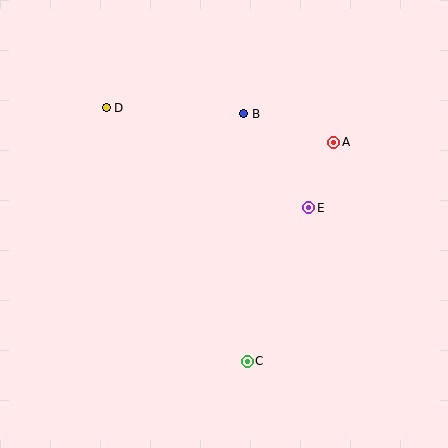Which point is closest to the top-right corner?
Point A is closest to the top-right corner.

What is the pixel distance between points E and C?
The distance between E and C is 165 pixels.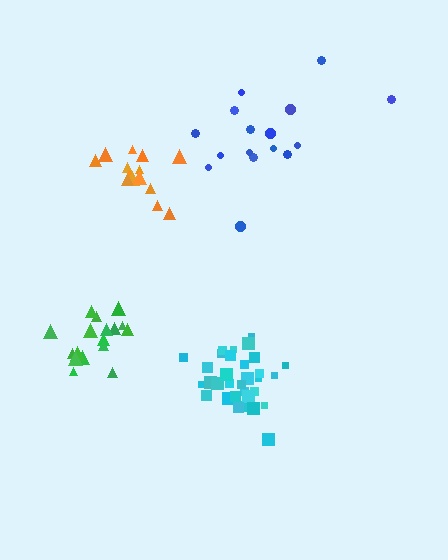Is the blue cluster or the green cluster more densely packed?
Green.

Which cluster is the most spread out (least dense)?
Blue.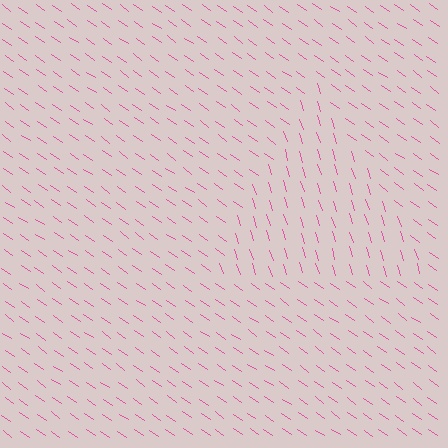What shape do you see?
I see a triangle.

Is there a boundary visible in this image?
Yes, there is a texture boundary formed by a change in line orientation.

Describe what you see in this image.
The image is filled with small pink line segments. A triangle region in the image has lines oriented differently from the surrounding lines, creating a visible texture boundary.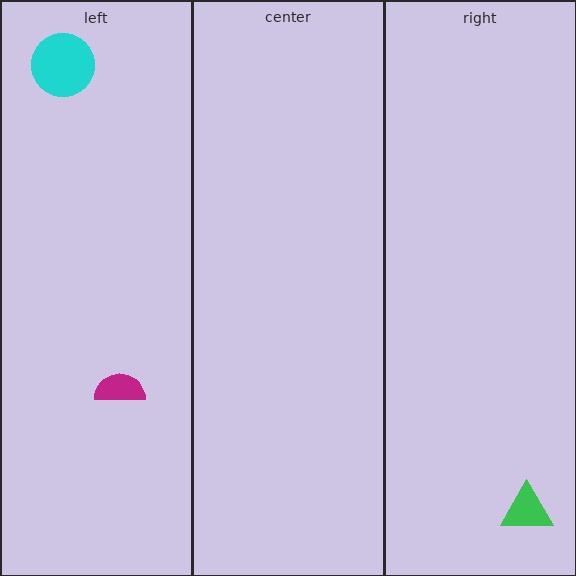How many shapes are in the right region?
1.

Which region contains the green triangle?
The right region.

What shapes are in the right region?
The green triangle.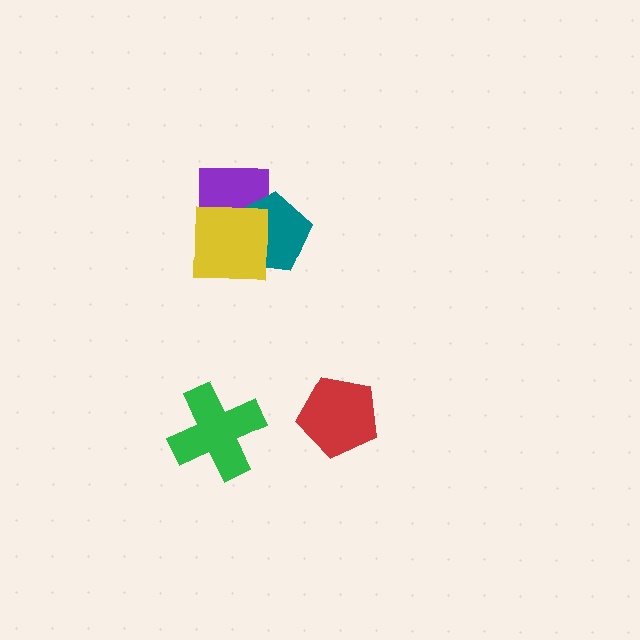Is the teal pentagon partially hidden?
Yes, it is partially covered by another shape.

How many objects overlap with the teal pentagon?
2 objects overlap with the teal pentagon.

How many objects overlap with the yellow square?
2 objects overlap with the yellow square.